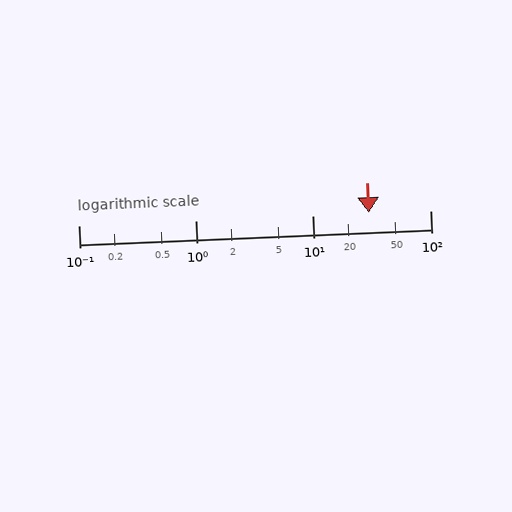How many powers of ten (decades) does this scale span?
The scale spans 3 decades, from 0.1 to 100.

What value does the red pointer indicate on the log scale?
The pointer indicates approximately 30.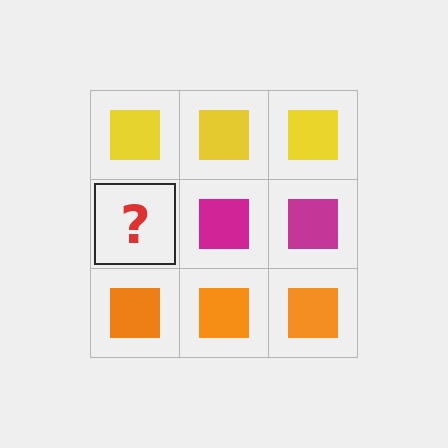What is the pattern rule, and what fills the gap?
The rule is that each row has a consistent color. The gap should be filled with a magenta square.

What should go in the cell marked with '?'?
The missing cell should contain a magenta square.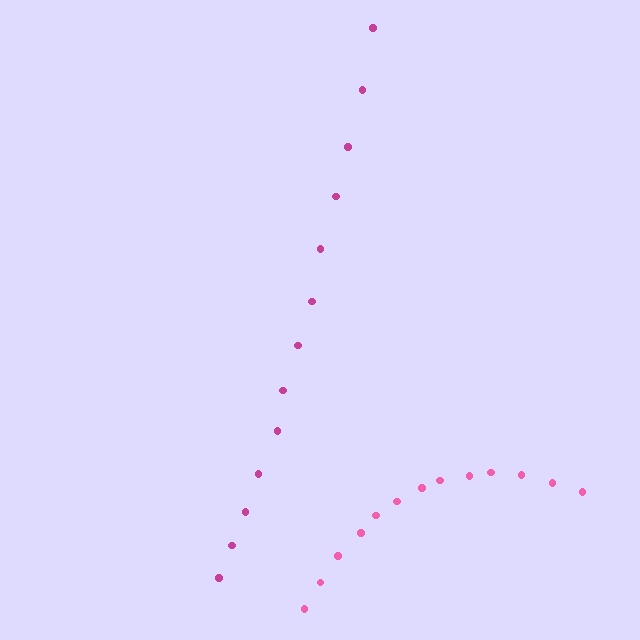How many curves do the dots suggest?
There are 2 distinct paths.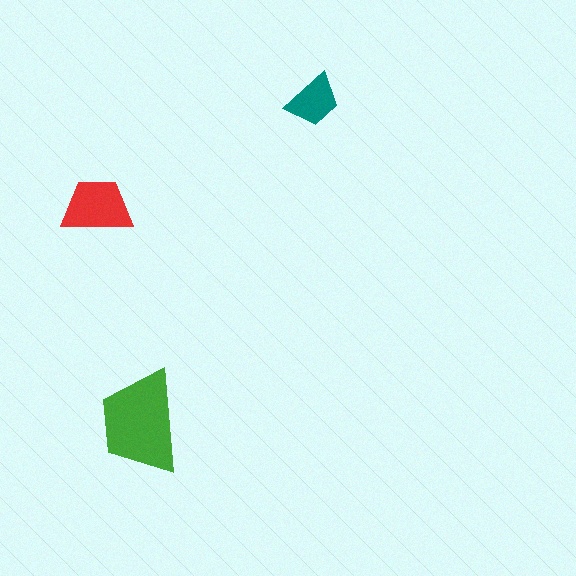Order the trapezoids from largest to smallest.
the green one, the red one, the teal one.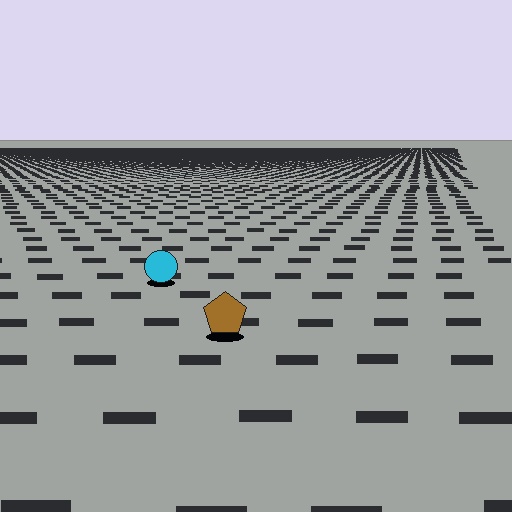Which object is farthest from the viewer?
The cyan circle is farthest from the viewer. It appears smaller and the ground texture around it is denser.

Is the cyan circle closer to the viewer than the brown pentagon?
No. The brown pentagon is closer — you can tell from the texture gradient: the ground texture is coarser near it.